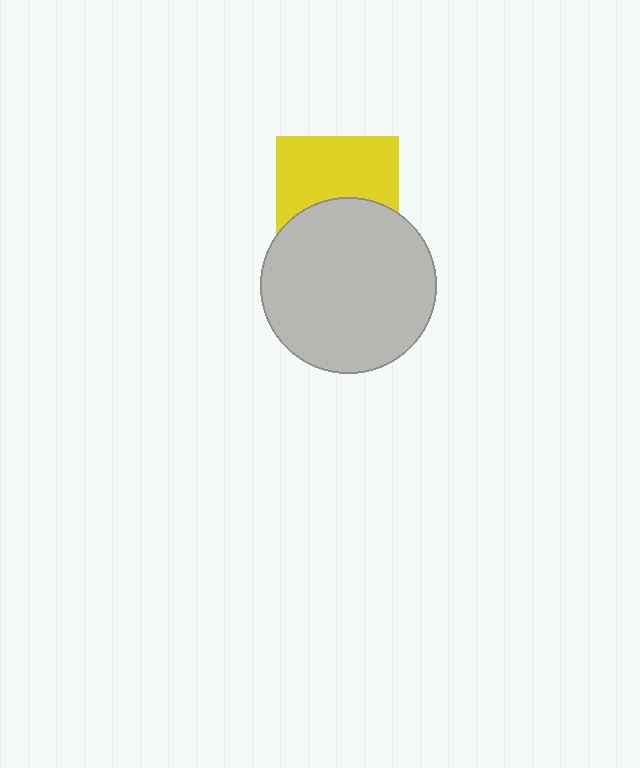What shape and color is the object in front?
The object in front is a light gray circle.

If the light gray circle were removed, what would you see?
You would see the complete yellow square.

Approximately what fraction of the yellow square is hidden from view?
Roughly 43% of the yellow square is hidden behind the light gray circle.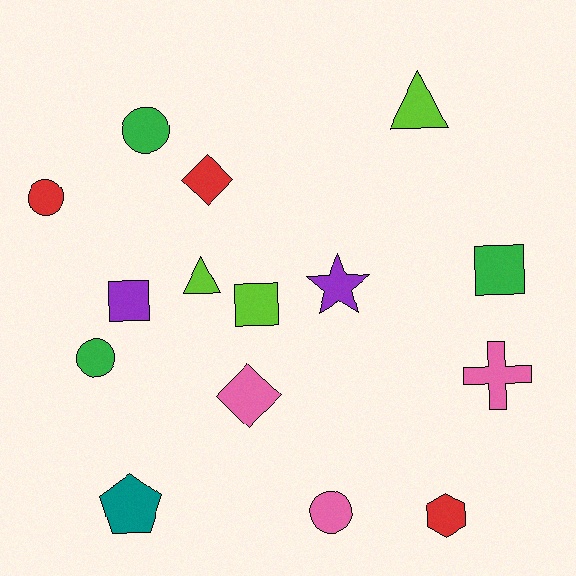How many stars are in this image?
There is 1 star.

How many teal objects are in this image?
There is 1 teal object.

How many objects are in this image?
There are 15 objects.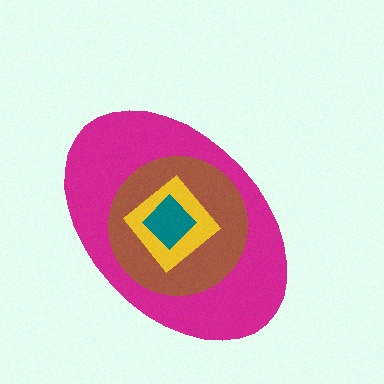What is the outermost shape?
The magenta ellipse.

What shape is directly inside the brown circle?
The yellow diamond.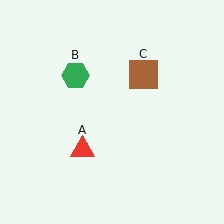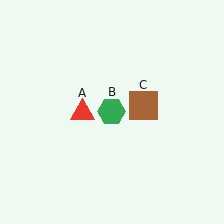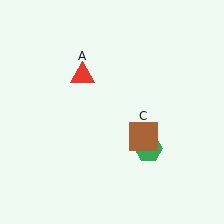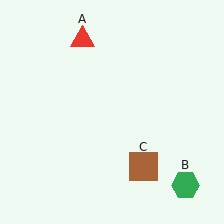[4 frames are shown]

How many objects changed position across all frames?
3 objects changed position: red triangle (object A), green hexagon (object B), brown square (object C).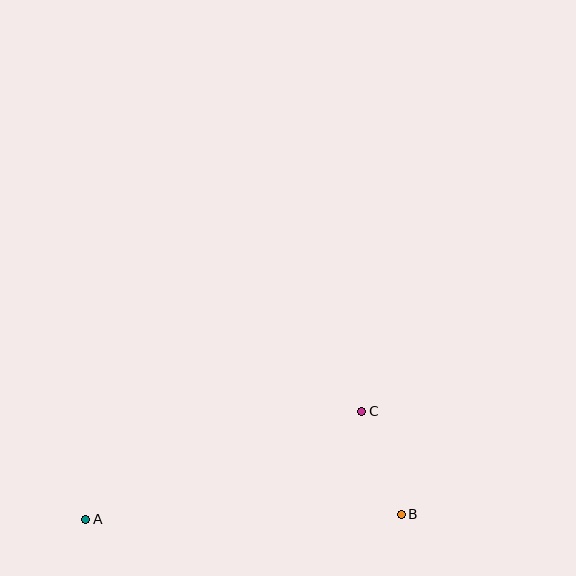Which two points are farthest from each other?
Points A and B are farthest from each other.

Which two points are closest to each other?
Points B and C are closest to each other.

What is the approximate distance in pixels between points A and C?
The distance between A and C is approximately 297 pixels.